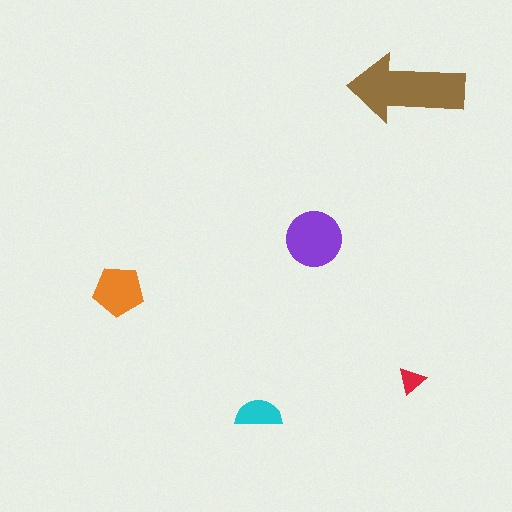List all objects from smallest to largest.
The red triangle, the cyan semicircle, the orange pentagon, the purple circle, the brown arrow.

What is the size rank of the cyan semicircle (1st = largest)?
4th.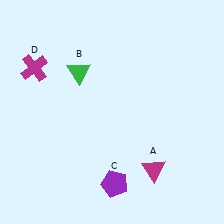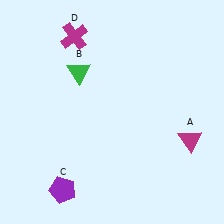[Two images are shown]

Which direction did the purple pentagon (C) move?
The purple pentagon (C) moved left.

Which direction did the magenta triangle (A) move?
The magenta triangle (A) moved right.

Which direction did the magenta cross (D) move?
The magenta cross (D) moved right.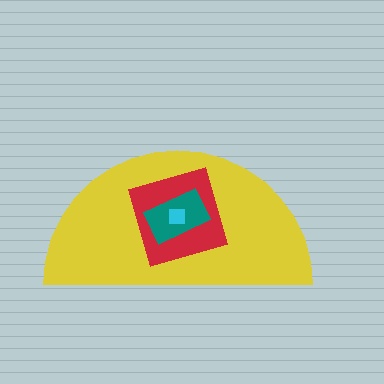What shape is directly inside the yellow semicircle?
The red diamond.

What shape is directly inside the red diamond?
The teal rectangle.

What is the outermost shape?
The yellow semicircle.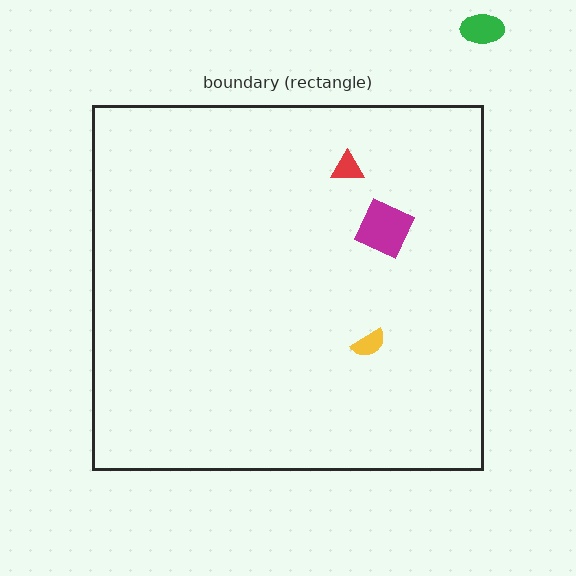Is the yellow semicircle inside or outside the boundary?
Inside.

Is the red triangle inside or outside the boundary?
Inside.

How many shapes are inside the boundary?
3 inside, 1 outside.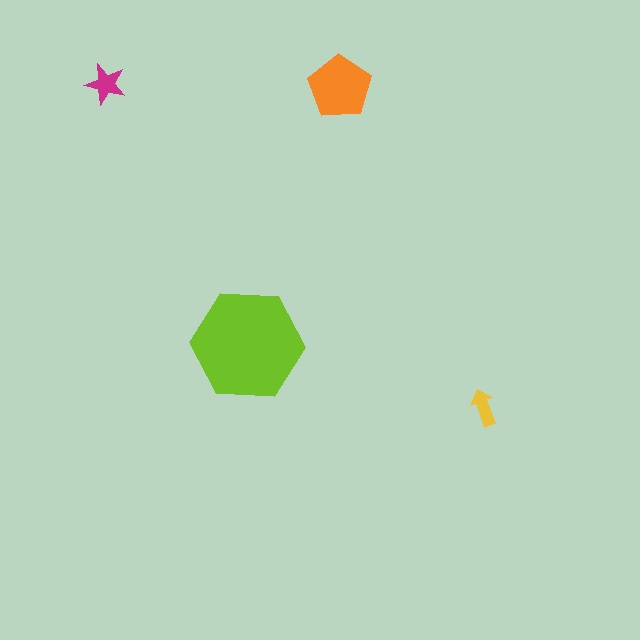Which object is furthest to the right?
The yellow arrow is rightmost.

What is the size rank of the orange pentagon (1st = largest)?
2nd.